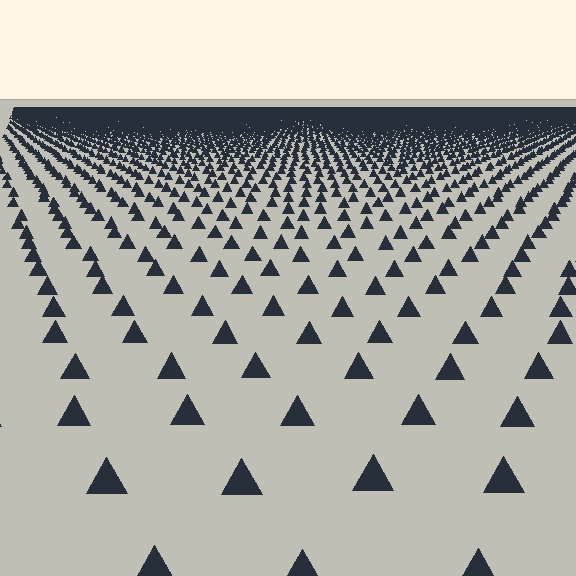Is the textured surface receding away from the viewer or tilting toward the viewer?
The surface is receding away from the viewer. Texture elements get smaller and denser toward the top.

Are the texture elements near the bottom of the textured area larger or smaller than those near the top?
Larger. Near the bottom, elements are closer to the viewer and appear at a bigger on-screen size.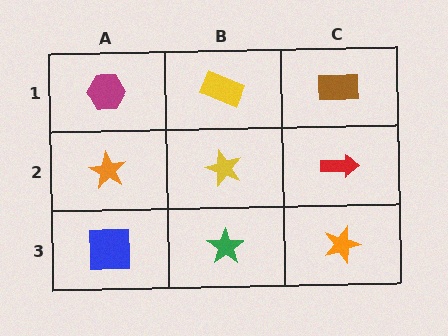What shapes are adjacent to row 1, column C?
A red arrow (row 2, column C), a yellow rectangle (row 1, column B).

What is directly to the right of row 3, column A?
A green star.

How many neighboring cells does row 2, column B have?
4.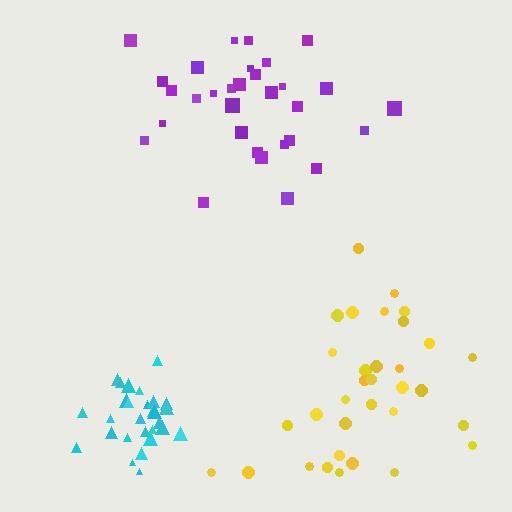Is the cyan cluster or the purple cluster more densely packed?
Cyan.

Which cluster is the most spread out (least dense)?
Purple.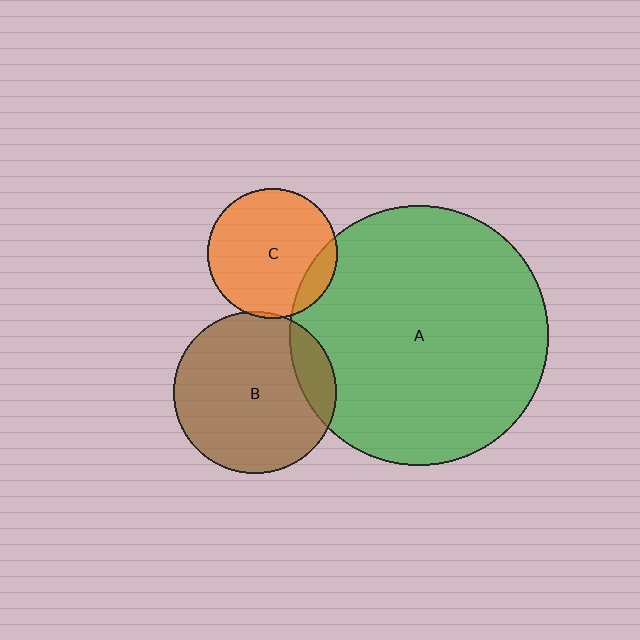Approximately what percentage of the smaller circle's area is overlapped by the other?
Approximately 15%.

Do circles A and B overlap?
Yes.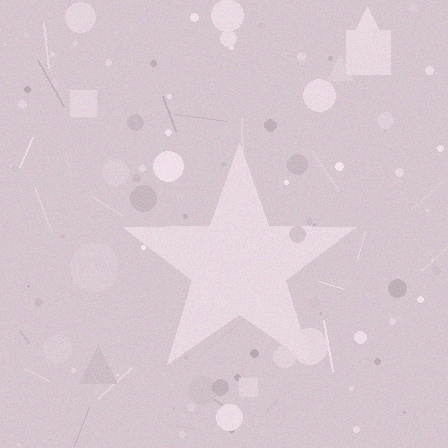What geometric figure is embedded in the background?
A star is embedded in the background.